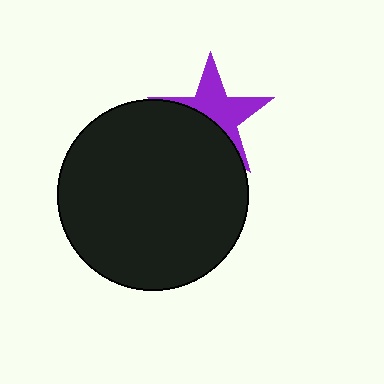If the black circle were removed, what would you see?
You would see the complete purple star.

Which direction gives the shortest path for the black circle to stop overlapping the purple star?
Moving down gives the shortest separation.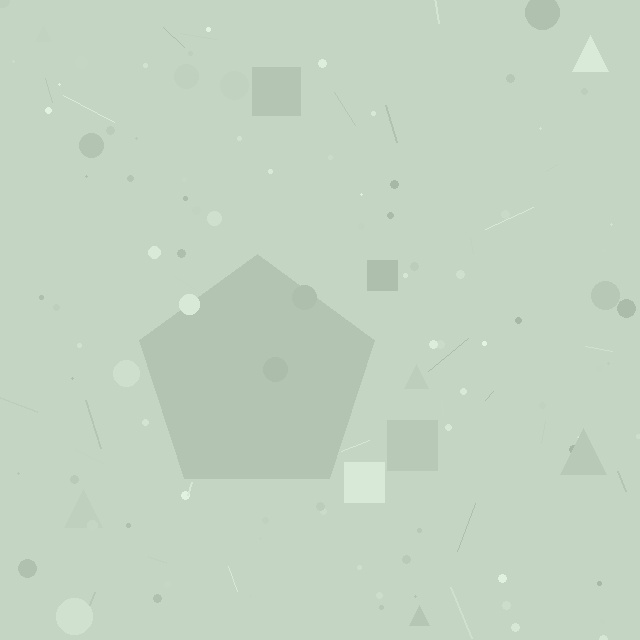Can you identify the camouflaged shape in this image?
The camouflaged shape is a pentagon.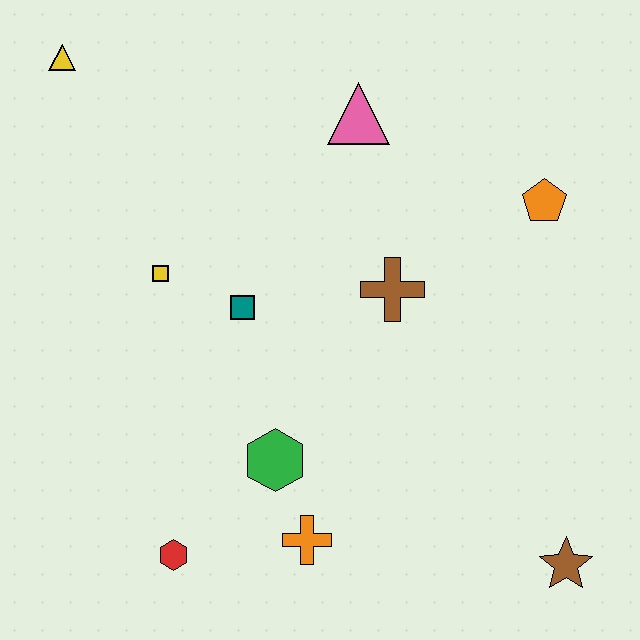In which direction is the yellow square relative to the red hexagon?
The yellow square is above the red hexagon.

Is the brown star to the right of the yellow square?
Yes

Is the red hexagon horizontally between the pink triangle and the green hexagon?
No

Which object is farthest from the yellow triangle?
The brown star is farthest from the yellow triangle.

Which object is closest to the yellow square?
The teal square is closest to the yellow square.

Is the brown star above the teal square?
No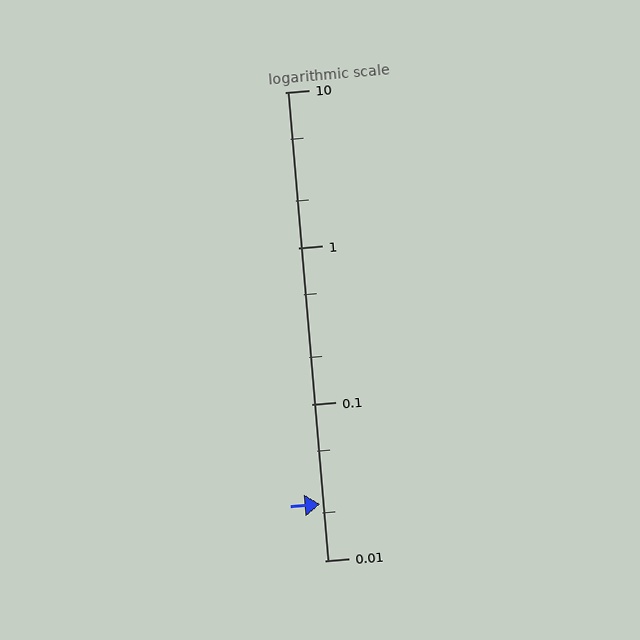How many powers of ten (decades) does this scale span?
The scale spans 3 decades, from 0.01 to 10.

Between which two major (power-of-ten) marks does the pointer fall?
The pointer is between 0.01 and 0.1.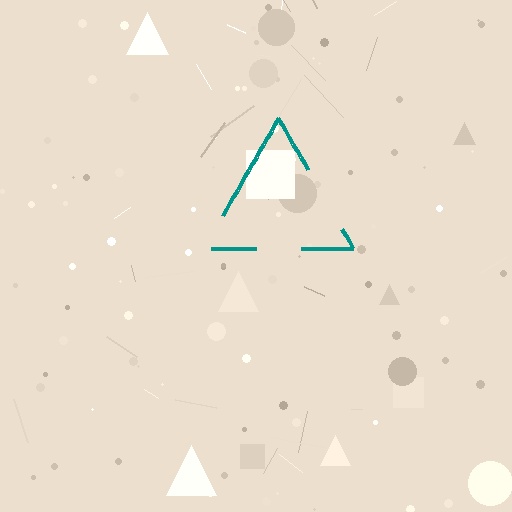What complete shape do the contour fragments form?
The contour fragments form a triangle.